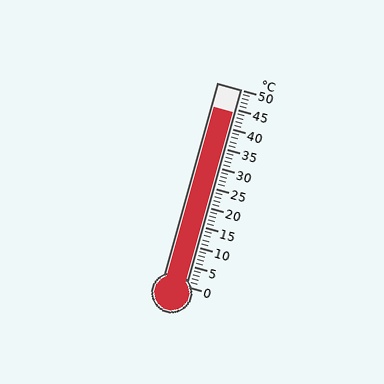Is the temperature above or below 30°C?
The temperature is above 30°C.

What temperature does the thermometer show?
The thermometer shows approximately 44°C.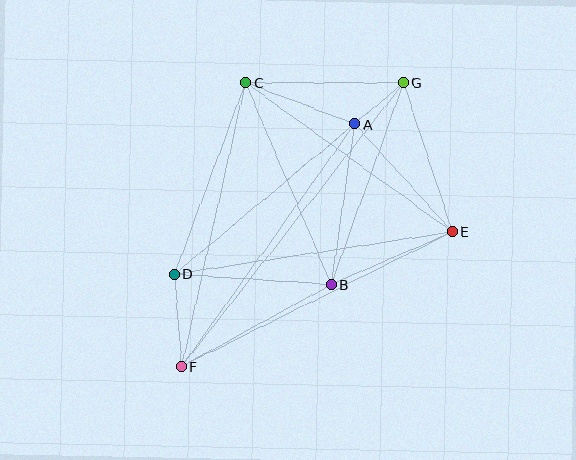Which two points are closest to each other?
Points A and G are closest to each other.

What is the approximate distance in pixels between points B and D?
The distance between B and D is approximately 157 pixels.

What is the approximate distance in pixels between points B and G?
The distance between B and G is approximately 214 pixels.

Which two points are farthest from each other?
Points F and G are farthest from each other.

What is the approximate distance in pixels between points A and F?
The distance between A and F is approximately 298 pixels.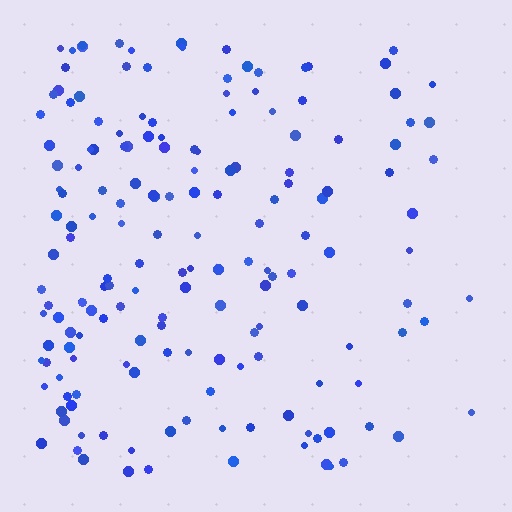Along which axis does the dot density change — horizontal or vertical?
Horizontal.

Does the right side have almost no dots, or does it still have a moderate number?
Still a moderate number, just noticeably fewer than the left.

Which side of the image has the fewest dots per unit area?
The right.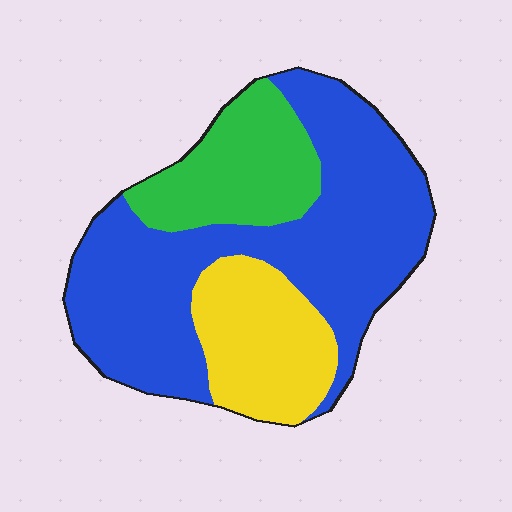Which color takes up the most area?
Blue, at roughly 60%.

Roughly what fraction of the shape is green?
Green covers around 20% of the shape.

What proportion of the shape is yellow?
Yellow takes up about one fifth (1/5) of the shape.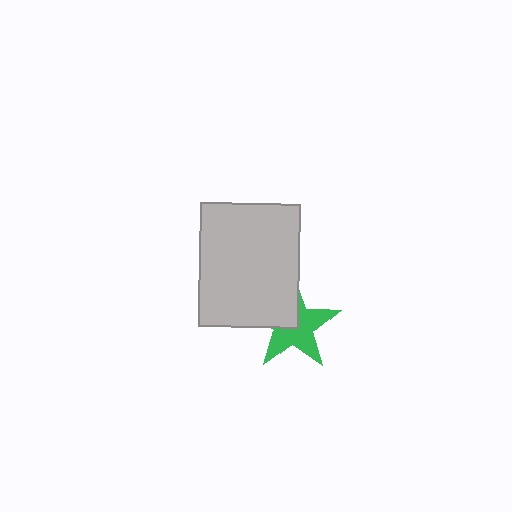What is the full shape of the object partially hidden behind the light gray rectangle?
The partially hidden object is a green star.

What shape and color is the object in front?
The object in front is a light gray rectangle.